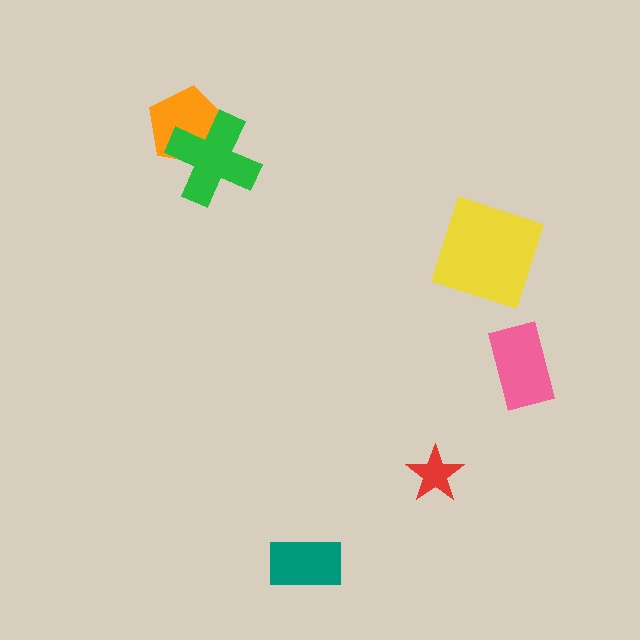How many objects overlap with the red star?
0 objects overlap with the red star.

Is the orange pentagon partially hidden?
Yes, it is partially covered by another shape.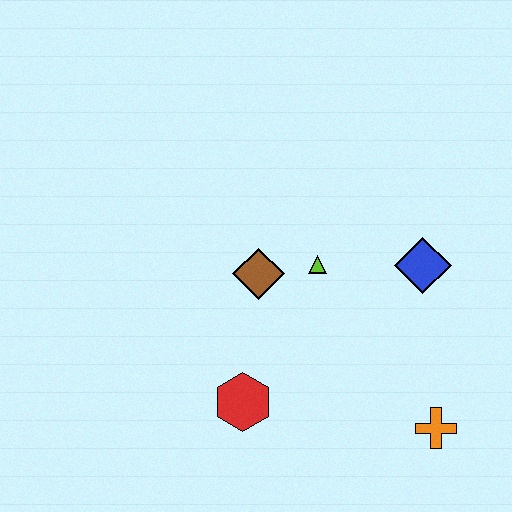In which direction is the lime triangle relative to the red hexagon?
The lime triangle is above the red hexagon.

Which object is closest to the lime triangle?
The brown diamond is closest to the lime triangle.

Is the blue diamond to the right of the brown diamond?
Yes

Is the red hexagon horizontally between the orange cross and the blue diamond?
No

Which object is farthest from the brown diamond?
The orange cross is farthest from the brown diamond.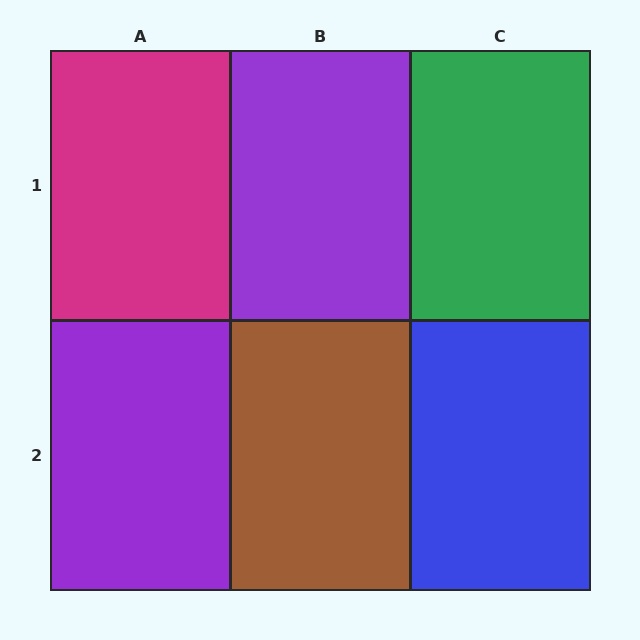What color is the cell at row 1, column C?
Green.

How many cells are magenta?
1 cell is magenta.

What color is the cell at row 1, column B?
Purple.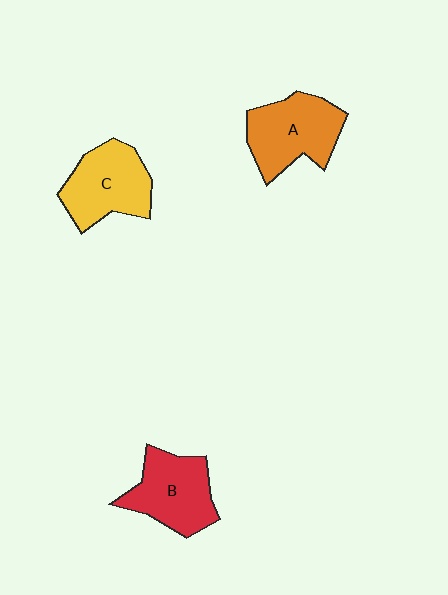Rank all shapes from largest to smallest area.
From largest to smallest: A (orange), C (yellow), B (red).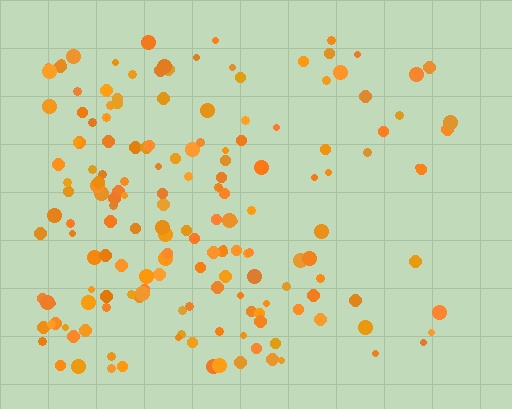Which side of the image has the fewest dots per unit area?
The right.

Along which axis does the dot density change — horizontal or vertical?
Horizontal.